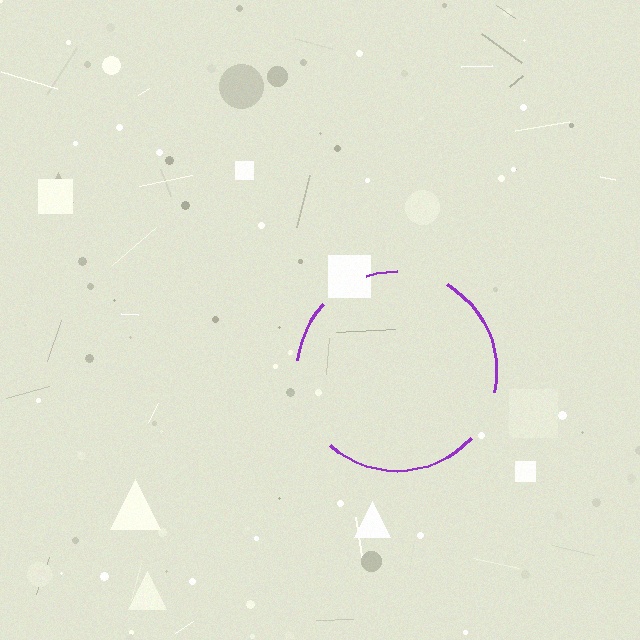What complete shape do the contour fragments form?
The contour fragments form a circle.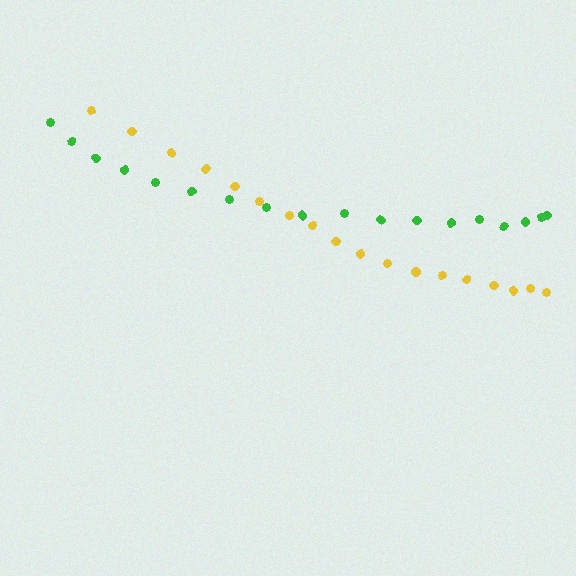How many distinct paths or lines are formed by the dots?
There are 2 distinct paths.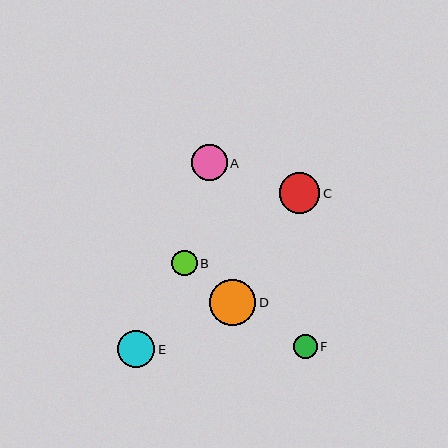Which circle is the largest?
Circle D is the largest with a size of approximately 46 pixels.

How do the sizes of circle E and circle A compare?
Circle E and circle A are approximately the same size.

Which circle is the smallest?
Circle F is the smallest with a size of approximately 23 pixels.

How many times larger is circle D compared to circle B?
Circle D is approximately 1.8 times the size of circle B.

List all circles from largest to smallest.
From largest to smallest: D, C, E, A, B, F.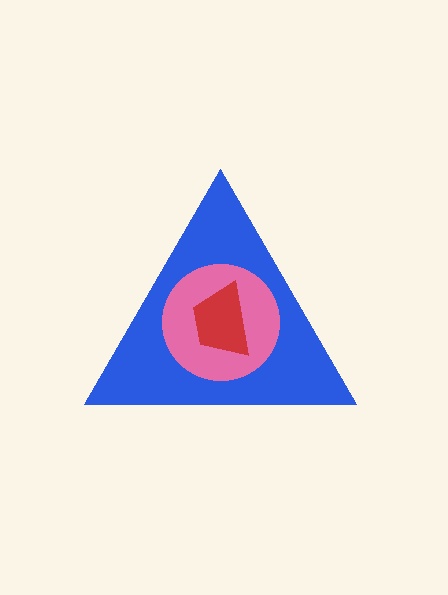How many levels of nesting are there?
3.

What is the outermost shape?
The blue triangle.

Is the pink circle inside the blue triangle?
Yes.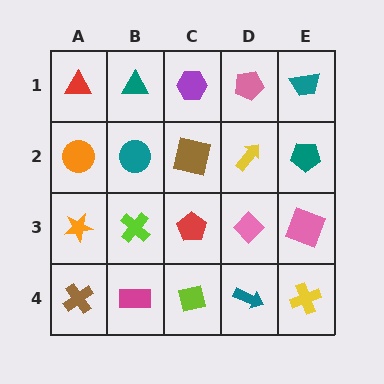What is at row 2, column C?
A brown square.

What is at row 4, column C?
A lime square.